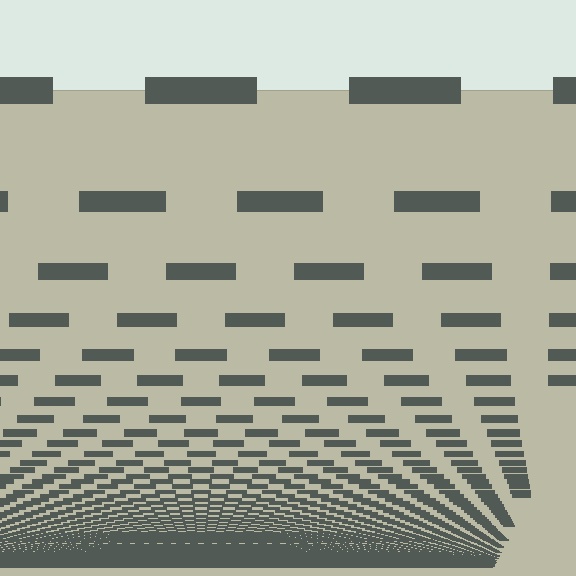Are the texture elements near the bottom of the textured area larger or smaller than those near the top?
Smaller. The gradient is inverted — elements near the bottom are smaller and denser.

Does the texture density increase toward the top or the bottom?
Density increases toward the bottom.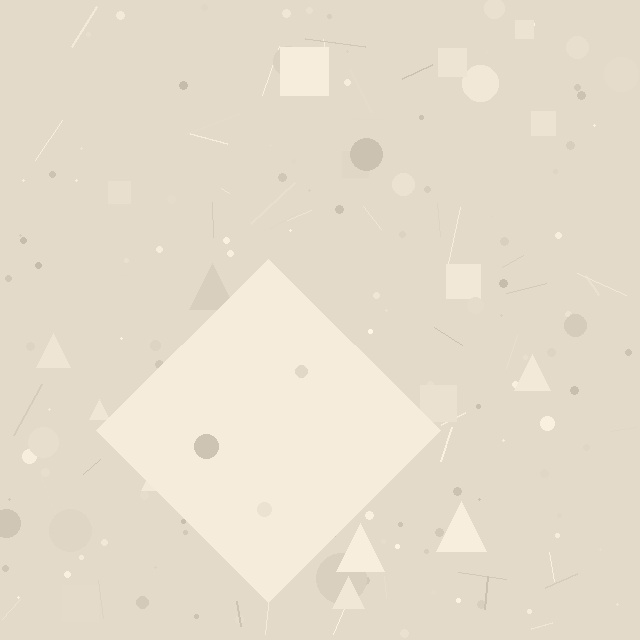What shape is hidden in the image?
A diamond is hidden in the image.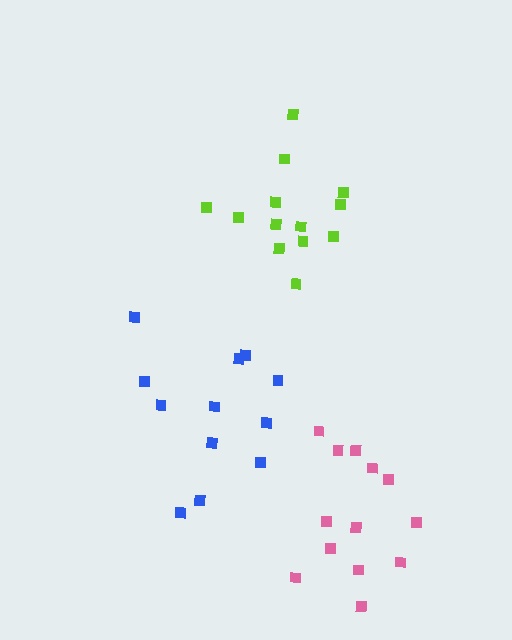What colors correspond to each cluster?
The clusters are colored: pink, lime, blue.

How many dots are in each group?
Group 1: 13 dots, Group 2: 13 dots, Group 3: 12 dots (38 total).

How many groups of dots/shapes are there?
There are 3 groups.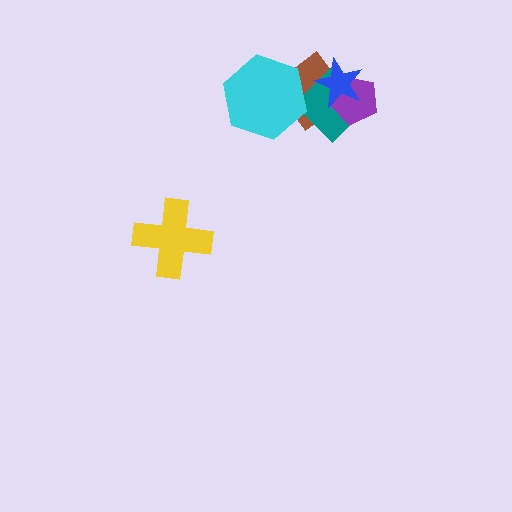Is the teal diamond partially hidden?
Yes, it is partially covered by another shape.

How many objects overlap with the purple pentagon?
3 objects overlap with the purple pentagon.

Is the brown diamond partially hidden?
Yes, it is partially covered by another shape.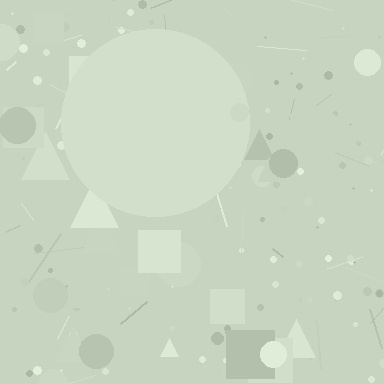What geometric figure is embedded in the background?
A circle is embedded in the background.